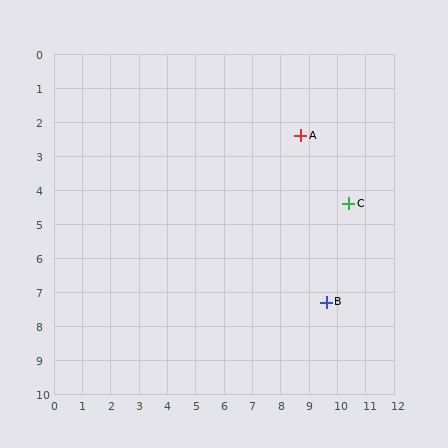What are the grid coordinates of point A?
Point A is at approximately (8.7, 2.4).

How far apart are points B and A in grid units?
Points B and A are about 5.0 grid units apart.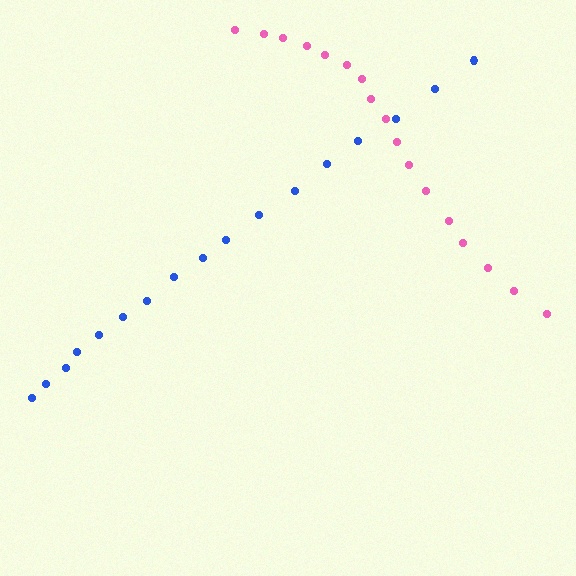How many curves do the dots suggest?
There are 2 distinct paths.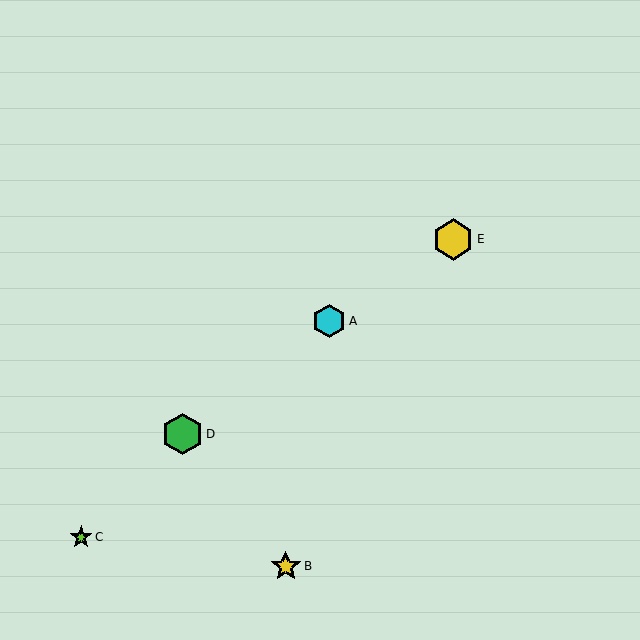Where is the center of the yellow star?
The center of the yellow star is at (286, 566).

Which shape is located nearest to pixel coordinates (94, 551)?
The lime star (labeled C) at (81, 537) is nearest to that location.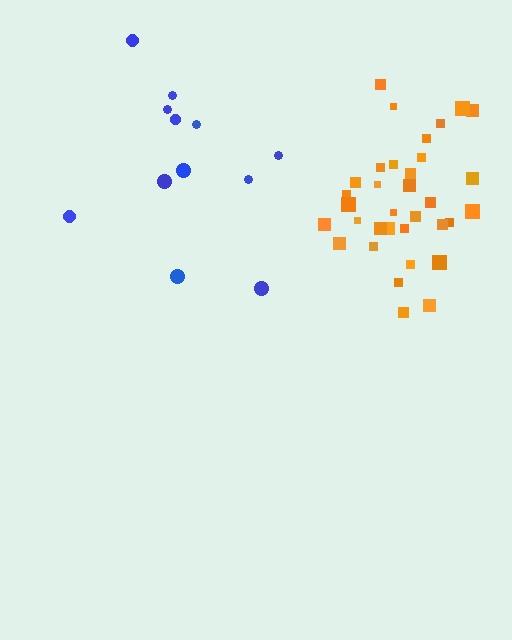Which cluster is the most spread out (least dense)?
Blue.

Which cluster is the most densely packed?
Orange.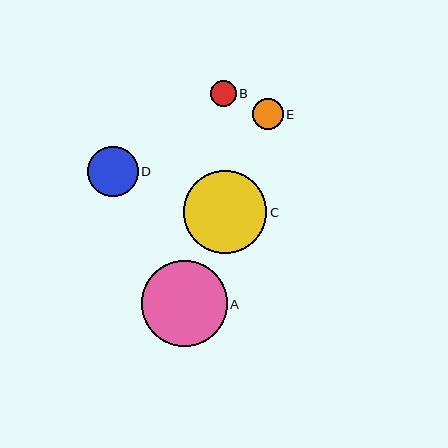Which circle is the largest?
Circle A is the largest with a size of approximately 86 pixels.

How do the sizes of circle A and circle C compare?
Circle A and circle C are approximately the same size.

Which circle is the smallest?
Circle B is the smallest with a size of approximately 26 pixels.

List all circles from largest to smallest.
From largest to smallest: A, C, D, E, B.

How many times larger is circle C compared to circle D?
Circle C is approximately 1.7 times the size of circle D.